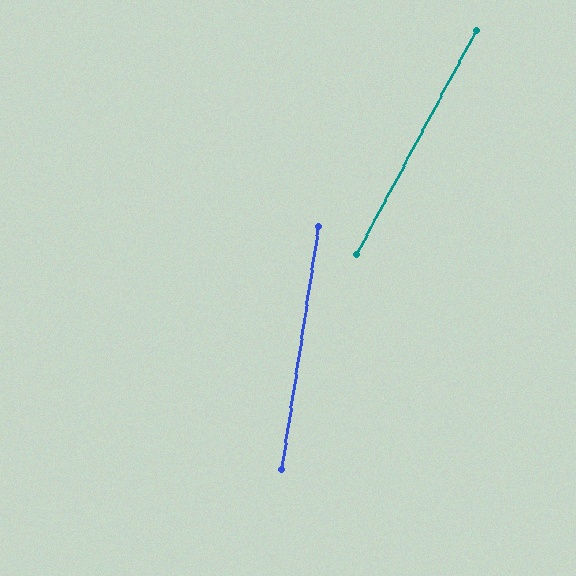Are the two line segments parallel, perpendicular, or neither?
Neither parallel nor perpendicular — they differ by about 19°.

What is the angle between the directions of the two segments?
Approximately 19 degrees.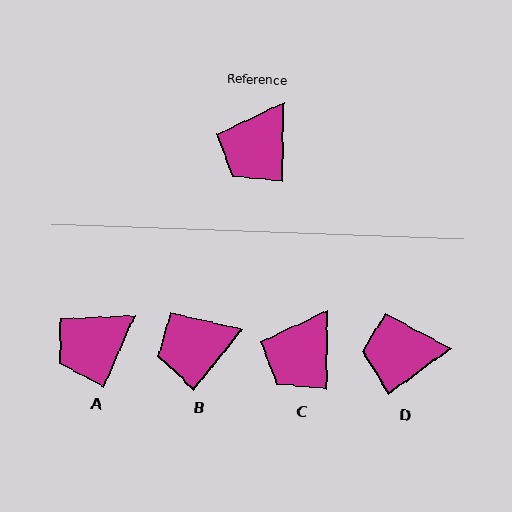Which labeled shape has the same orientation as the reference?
C.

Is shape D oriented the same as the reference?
No, it is off by about 53 degrees.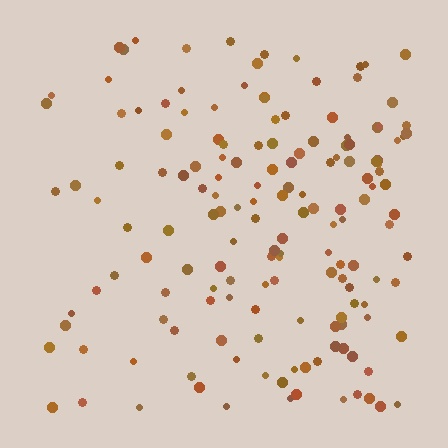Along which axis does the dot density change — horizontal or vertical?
Horizontal.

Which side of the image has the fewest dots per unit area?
The left.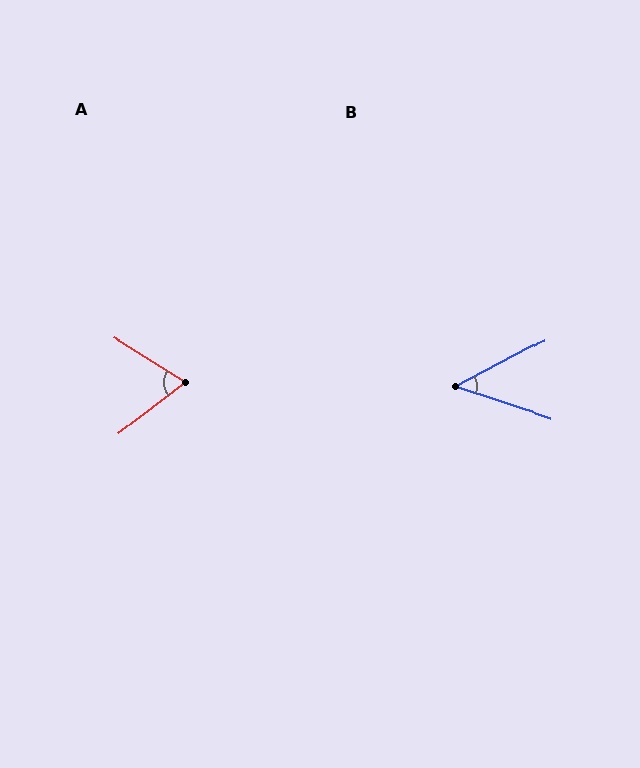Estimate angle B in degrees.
Approximately 46 degrees.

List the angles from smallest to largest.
B (46°), A (70°).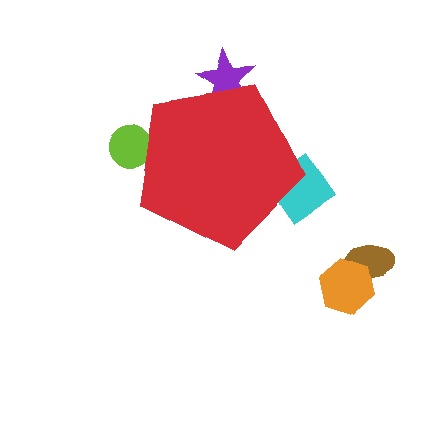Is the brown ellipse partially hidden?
No, the brown ellipse is fully visible.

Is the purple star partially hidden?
Yes, the purple star is partially hidden behind the red pentagon.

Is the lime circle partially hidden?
Yes, the lime circle is partially hidden behind the red pentagon.